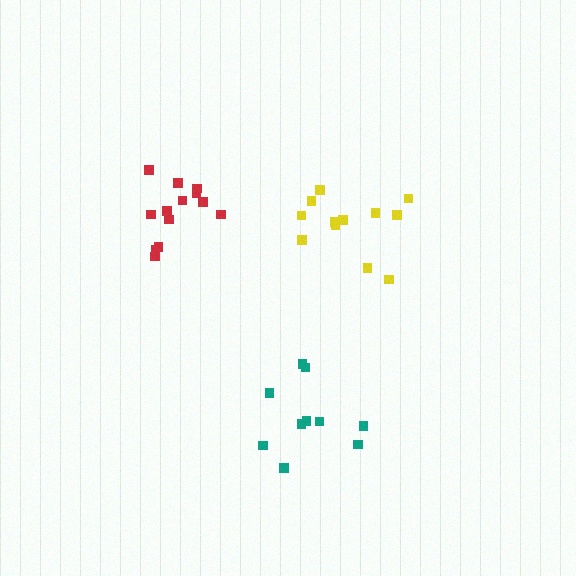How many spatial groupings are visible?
There are 3 spatial groupings.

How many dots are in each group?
Group 1: 13 dots, Group 2: 10 dots, Group 3: 12 dots (35 total).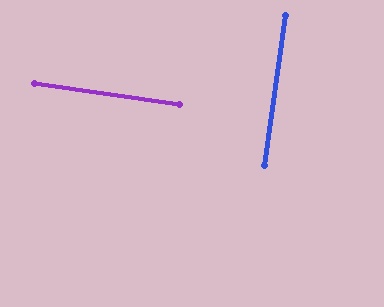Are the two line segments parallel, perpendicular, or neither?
Perpendicular — they meet at approximately 90°.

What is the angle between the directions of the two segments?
Approximately 90 degrees.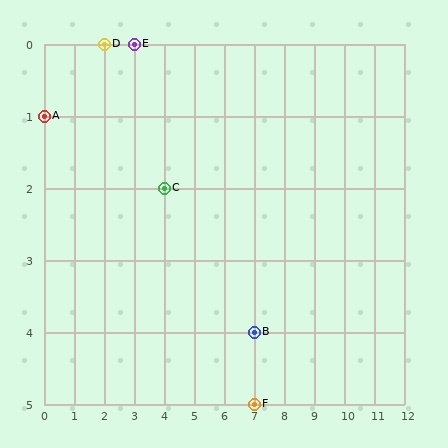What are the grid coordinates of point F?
Point F is at grid coordinates (7, 5).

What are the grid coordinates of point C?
Point C is at grid coordinates (4, 2).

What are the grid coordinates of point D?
Point D is at grid coordinates (2, 0).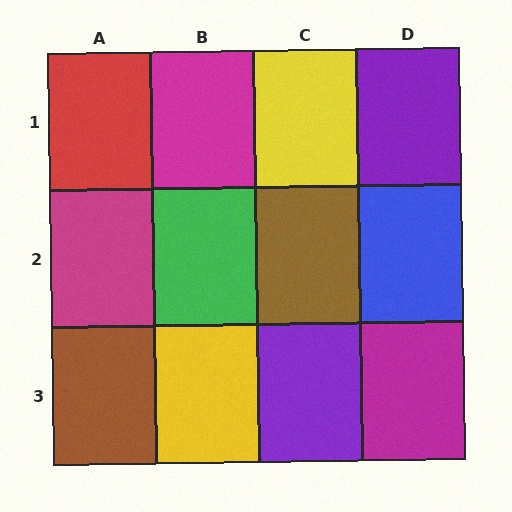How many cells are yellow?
2 cells are yellow.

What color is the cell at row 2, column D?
Blue.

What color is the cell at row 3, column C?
Purple.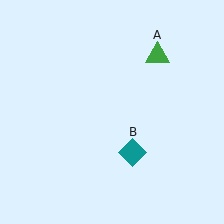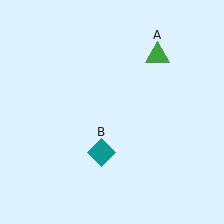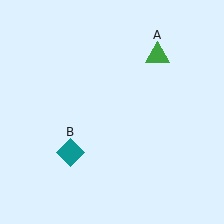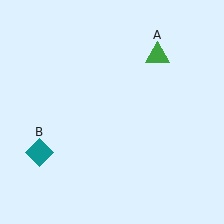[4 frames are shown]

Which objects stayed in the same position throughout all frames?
Green triangle (object A) remained stationary.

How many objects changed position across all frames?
1 object changed position: teal diamond (object B).